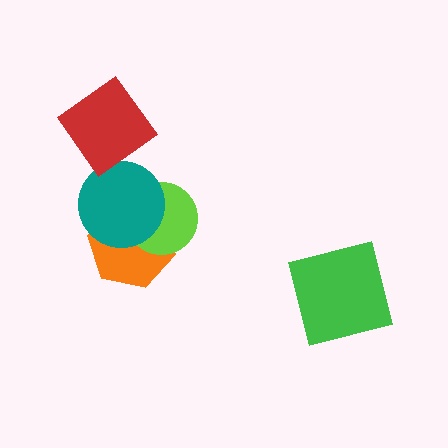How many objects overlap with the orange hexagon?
2 objects overlap with the orange hexagon.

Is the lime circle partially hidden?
Yes, it is partially covered by another shape.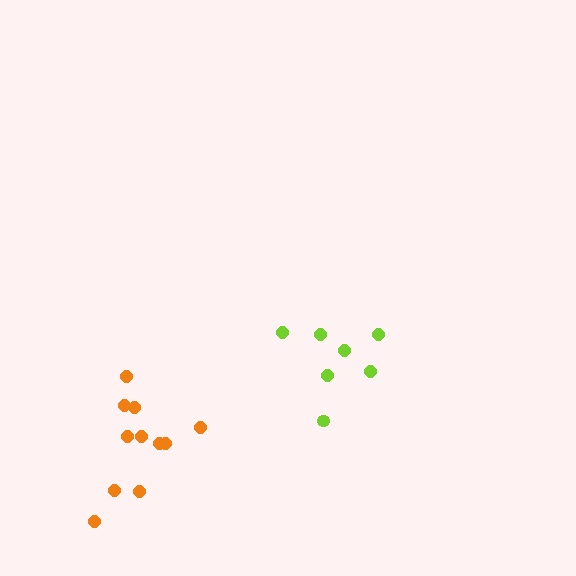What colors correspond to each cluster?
The clusters are colored: lime, orange.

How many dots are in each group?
Group 1: 7 dots, Group 2: 11 dots (18 total).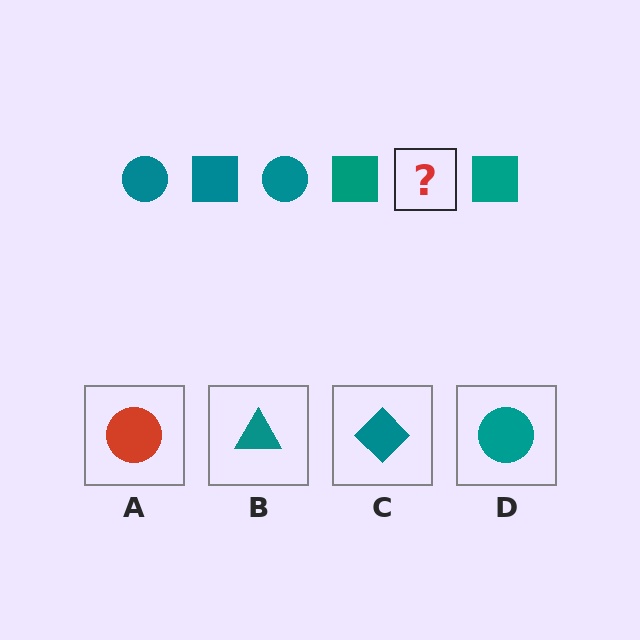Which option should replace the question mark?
Option D.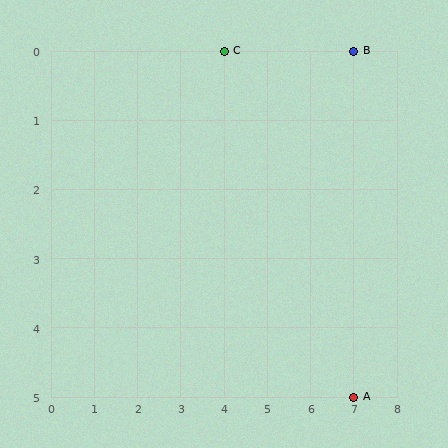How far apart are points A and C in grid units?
Points A and C are 3 columns and 5 rows apart (about 5.8 grid units diagonally).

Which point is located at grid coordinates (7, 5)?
Point A is at (7, 5).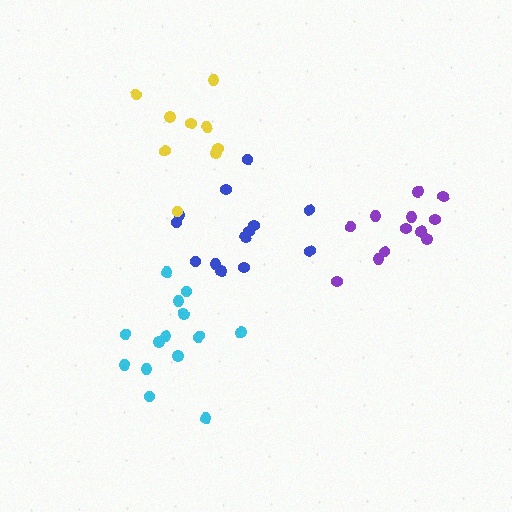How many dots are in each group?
Group 1: 13 dots, Group 2: 12 dots, Group 3: 9 dots, Group 4: 15 dots (49 total).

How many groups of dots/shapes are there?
There are 4 groups.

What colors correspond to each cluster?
The clusters are colored: blue, purple, yellow, cyan.